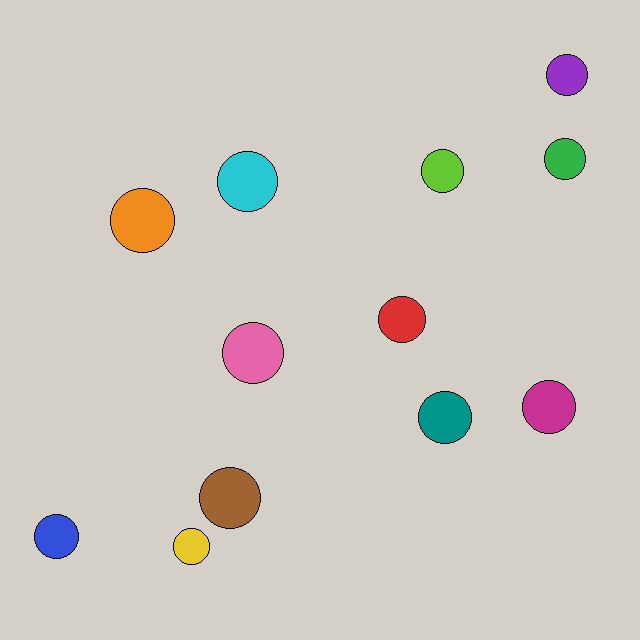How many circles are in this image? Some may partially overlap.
There are 12 circles.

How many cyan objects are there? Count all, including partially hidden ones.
There is 1 cyan object.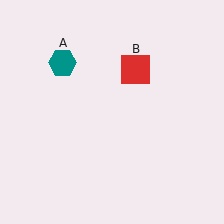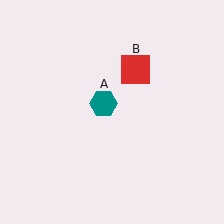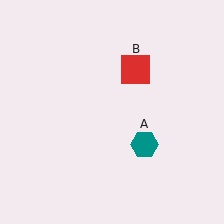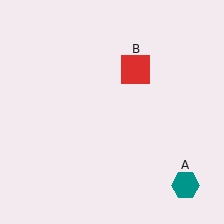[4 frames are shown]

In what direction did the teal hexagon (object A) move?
The teal hexagon (object A) moved down and to the right.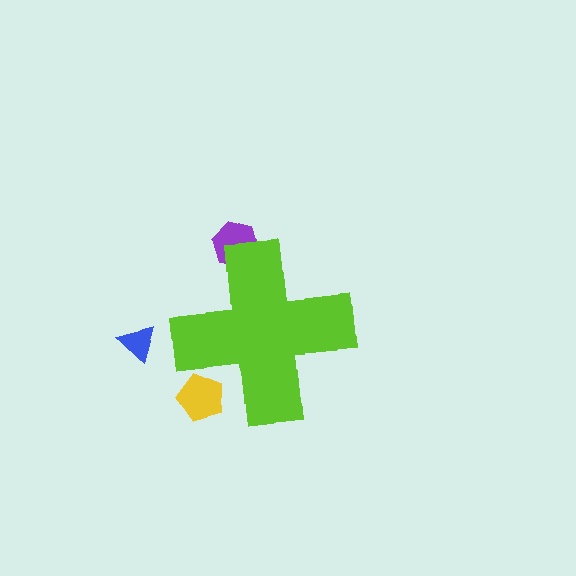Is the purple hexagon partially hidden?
Yes, the purple hexagon is partially hidden behind the lime cross.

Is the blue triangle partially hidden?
No, the blue triangle is fully visible.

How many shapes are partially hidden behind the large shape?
2 shapes are partially hidden.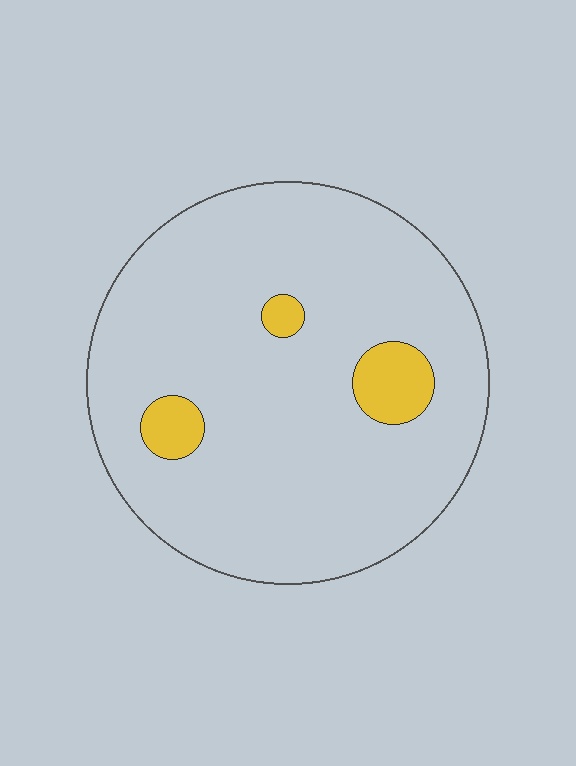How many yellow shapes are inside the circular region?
3.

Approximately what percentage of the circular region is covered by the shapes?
Approximately 10%.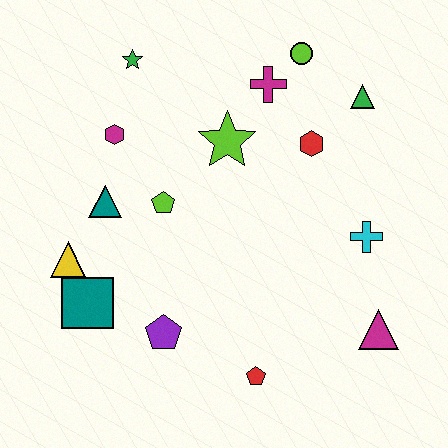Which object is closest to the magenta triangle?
The cyan cross is closest to the magenta triangle.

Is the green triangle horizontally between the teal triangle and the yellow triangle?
No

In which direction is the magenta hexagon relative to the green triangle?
The magenta hexagon is to the left of the green triangle.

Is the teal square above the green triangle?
No